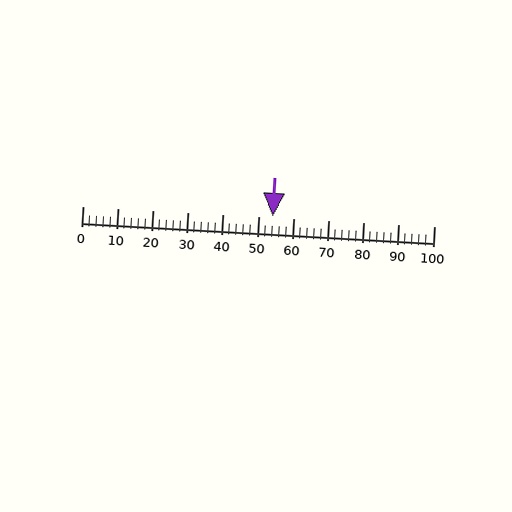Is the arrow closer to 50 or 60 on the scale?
The arrow is closer to 50.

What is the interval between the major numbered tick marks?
The major tick marks are spaced 10 units apart.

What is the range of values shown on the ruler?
The ruler shows values from 0 to 100.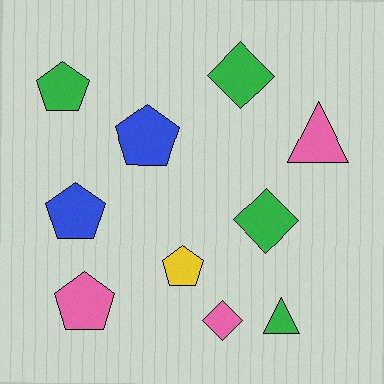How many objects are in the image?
There are 10 objects.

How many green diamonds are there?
There are 2 green diamonds.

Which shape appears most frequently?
Pentagon, with 5 objects.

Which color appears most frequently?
Green, with 4 objects.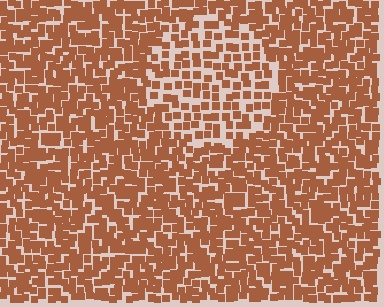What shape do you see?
I see a circle.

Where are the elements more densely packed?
The elements are more densely packed outside the circle boundary.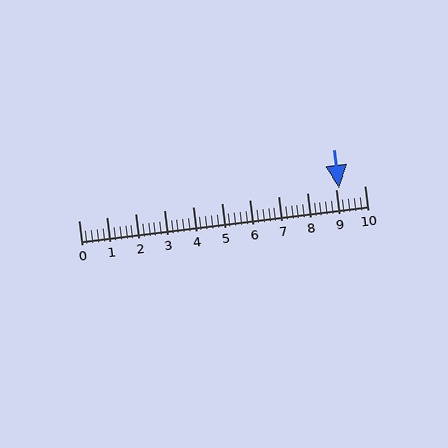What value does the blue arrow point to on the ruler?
The blue arrow points to approximately 9.1.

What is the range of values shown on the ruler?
The ruler shows values from 0 to 10.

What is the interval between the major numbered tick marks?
The major tick marks are spaced 1 units apart.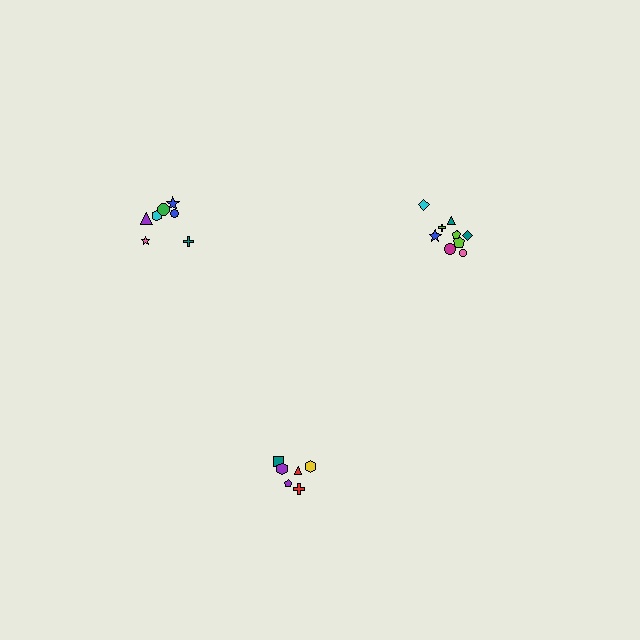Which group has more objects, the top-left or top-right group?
The top-right group.